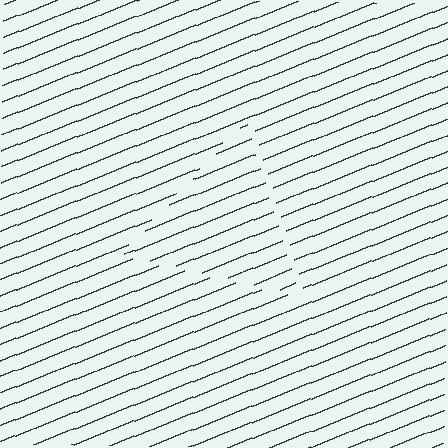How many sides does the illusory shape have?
3 sides — the line-ends trace a triangle.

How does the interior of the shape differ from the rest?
The interior of the shape contains the same grating, shifted by half a period — the contour is defined by the phase discontinuity where line-ends from the inner and outer gratings abut.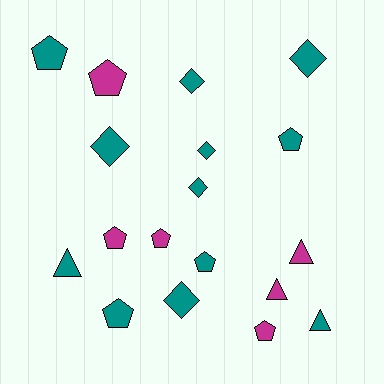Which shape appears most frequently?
Pentagon, with 8 objects.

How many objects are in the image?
There are 18 objects.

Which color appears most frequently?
Teal, with 12 objects.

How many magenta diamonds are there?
There are no magenta diamonds.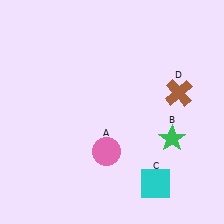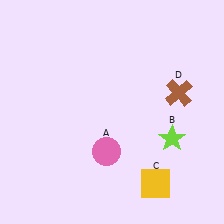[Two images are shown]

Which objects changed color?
B changed from green to lime. C changed from cyan to yellow.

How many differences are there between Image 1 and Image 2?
There are 2 differences between the two images.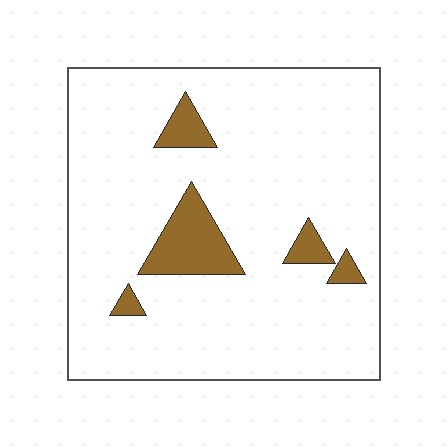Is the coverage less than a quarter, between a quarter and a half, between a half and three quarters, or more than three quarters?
Less than a quarter.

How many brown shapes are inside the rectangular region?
5.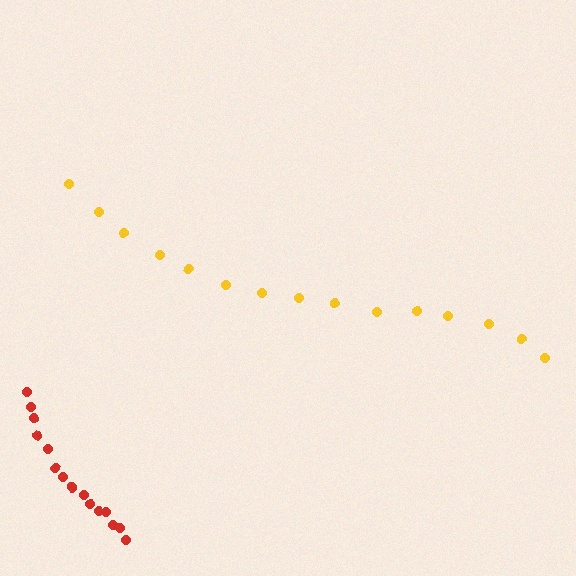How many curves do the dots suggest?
There are 2 distinct paths.